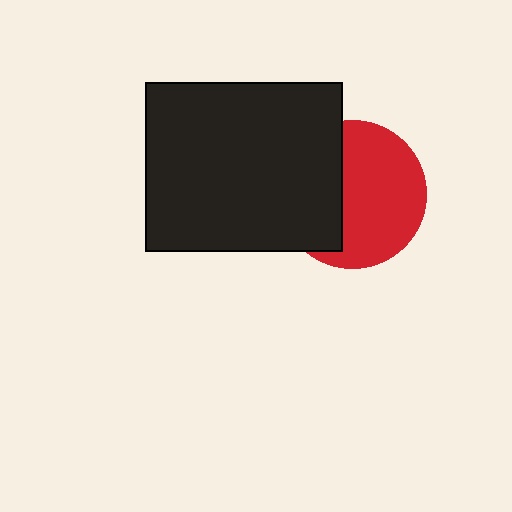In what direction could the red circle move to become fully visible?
The red circle could move right. That would shift it out from behind the black rectangle entirely.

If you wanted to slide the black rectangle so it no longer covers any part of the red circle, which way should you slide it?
Slide it left — that is the most direct way to separate the two shapes.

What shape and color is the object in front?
The object in front is a black rectangle.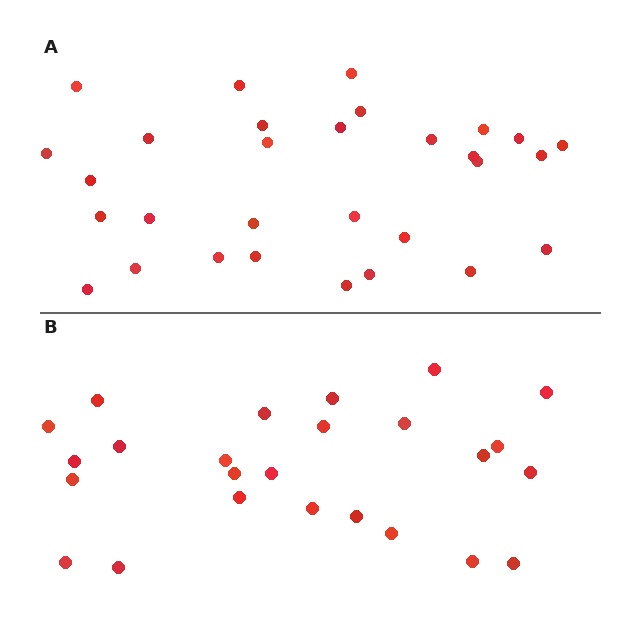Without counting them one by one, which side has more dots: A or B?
Region A (the top region) has more dots.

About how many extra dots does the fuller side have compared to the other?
Region A has about 5 more dots than region B.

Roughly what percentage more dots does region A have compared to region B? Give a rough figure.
About 20% more.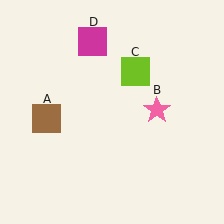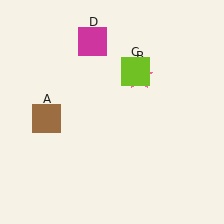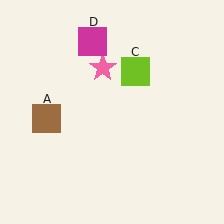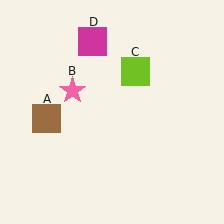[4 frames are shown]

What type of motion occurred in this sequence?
The pink star (object B) rotated counterclockwise around the center of the scene.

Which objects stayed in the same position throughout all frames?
Brown square (object A) and lime square (object C) and magenta square (object D) remained stationary.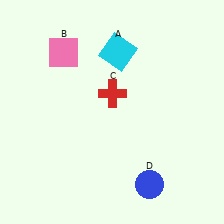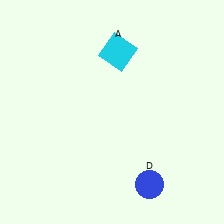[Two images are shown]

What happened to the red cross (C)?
The red cross (C) was removed in Image 2. It was in the top-right area of Image 1.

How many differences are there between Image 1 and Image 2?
There are 2 differences between the two images.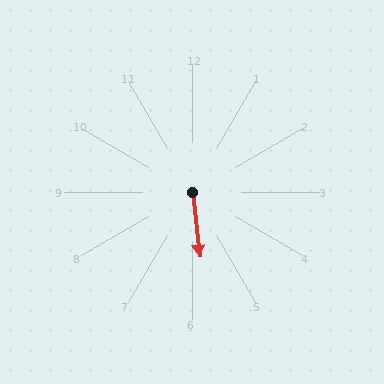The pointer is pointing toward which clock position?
Roughly 6 o'clock.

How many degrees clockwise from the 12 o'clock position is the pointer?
Approximately 173 degrees.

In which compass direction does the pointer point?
South.